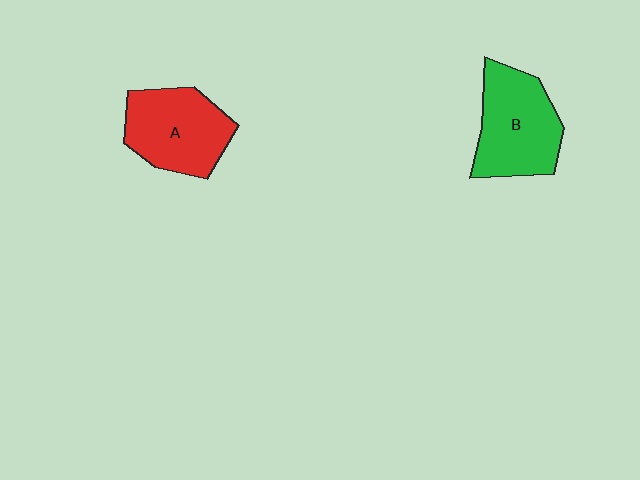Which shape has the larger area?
Shape B (green).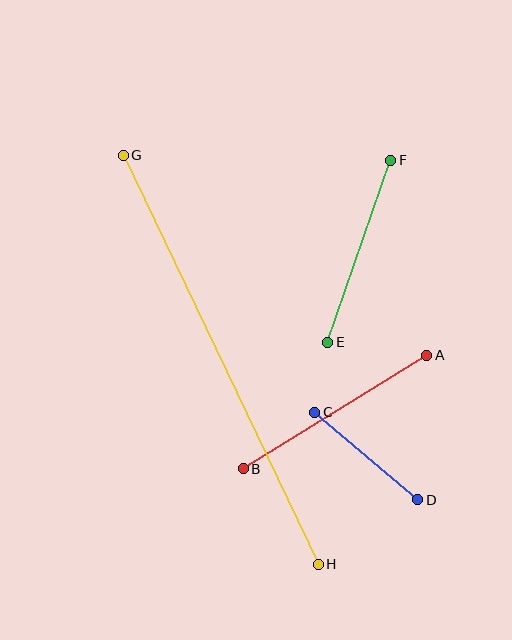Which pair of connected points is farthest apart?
Points G and H are farthest apart.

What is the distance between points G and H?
The distance is approximately 453 pixels.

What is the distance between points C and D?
The distance is approximately 135 pixels.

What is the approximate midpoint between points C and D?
The midpoint is at approximately (366, 456) pixels.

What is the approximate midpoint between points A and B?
The midpoint is at approximately (335, 412) pixels.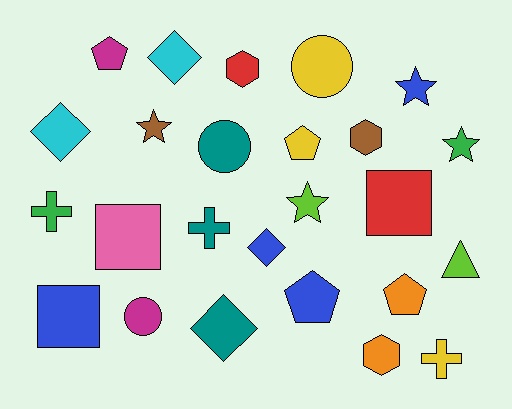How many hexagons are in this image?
There are 3 hexagons.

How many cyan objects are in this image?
There are 2 cyan objects.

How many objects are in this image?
There are 25 objects.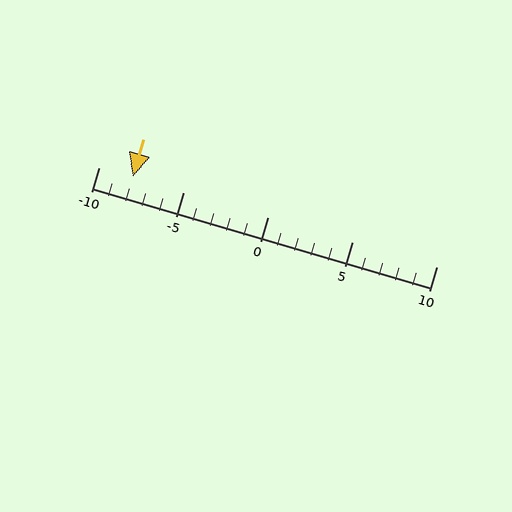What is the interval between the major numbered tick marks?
The major tick marks are spaced 5 units apart.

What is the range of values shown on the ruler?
The ruler shows values from -10 to 10.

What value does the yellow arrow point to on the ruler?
The yellow arrow points to approximately -8.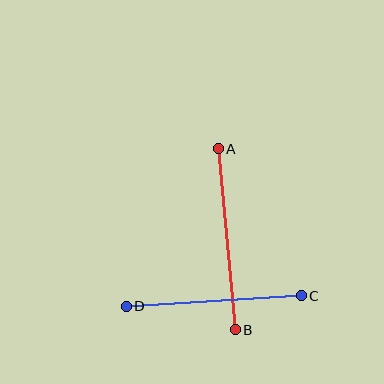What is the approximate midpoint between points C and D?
The midpoint is at approximately (214, 301) pixels.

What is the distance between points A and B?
The distance is approximately 182 pixels.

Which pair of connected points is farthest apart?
Points A and B are farthest apart.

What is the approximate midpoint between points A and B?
The midpoint is at approximately (227, 239) pixels.